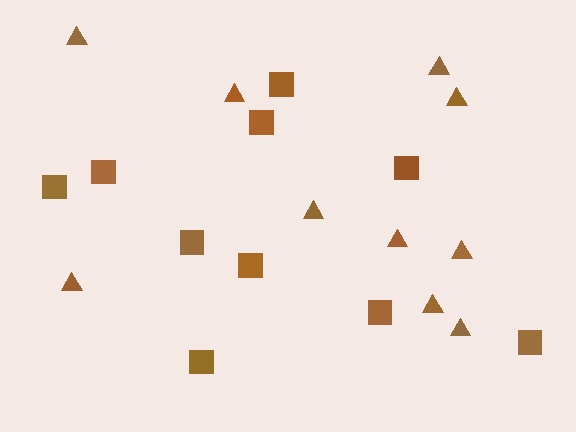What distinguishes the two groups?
There are 2 groups: one group of squares (10) and one group of triangles (10).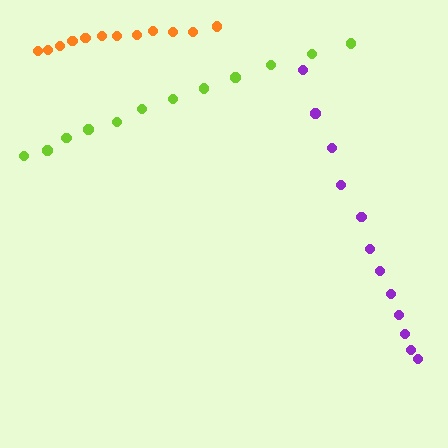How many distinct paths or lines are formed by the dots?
There are 3 distinct paths.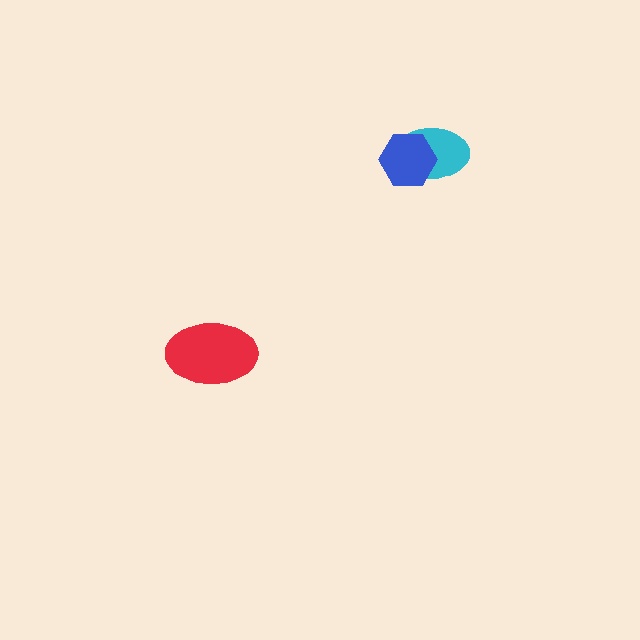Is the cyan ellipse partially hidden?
Yes, it is partially covered by another shape.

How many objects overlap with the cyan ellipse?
1 object overlaps with the cyan ellipse.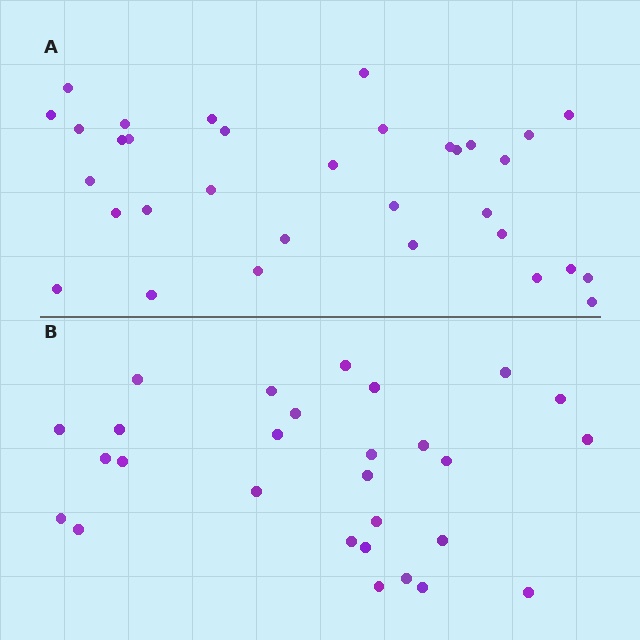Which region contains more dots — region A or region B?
Region A (the top region) has more dots.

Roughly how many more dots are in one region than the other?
Region A has about 5 more dots than region B.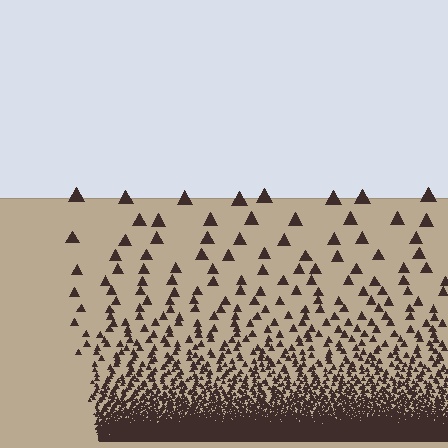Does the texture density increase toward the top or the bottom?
Density increases toward the bottom.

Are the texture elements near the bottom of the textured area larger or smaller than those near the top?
Smaller. The gradient is inverted — elements near the bottom are smaller and denser.